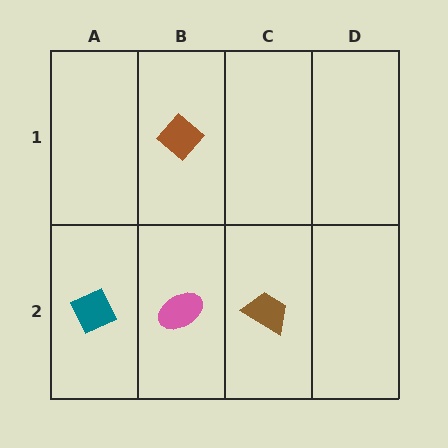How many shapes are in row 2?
3 shapes.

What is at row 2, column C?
A brown trapezoid.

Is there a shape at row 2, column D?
No, that cell is empty.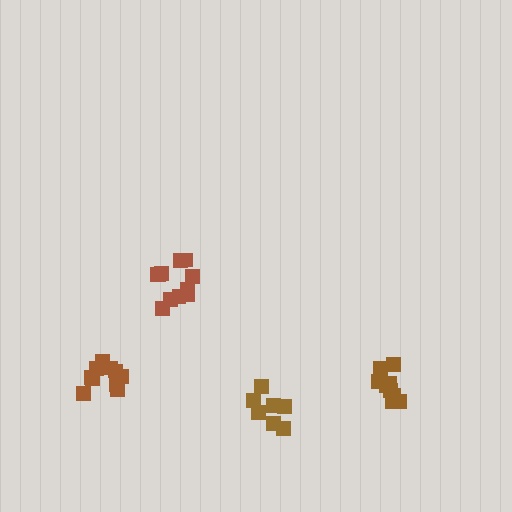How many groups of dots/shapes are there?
There are 4 groups.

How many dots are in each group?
Group 1: 7 dots, Group 2: 10 dots, Group 3: 11 dots, Group 4: 9 dots (37 total).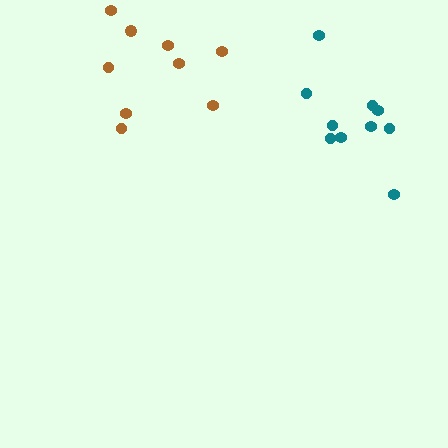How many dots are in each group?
Group 1: 9 dots, Group 2: 10 dots (19 total).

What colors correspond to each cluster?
The clusters are colored: brown, teal.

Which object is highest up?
The brown cluster is topmost.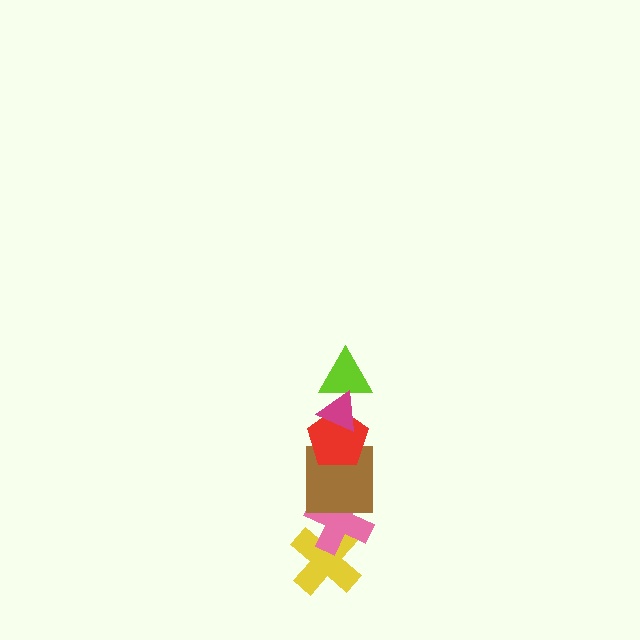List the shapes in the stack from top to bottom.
From top to bottom: the magenta triangle, the lime triangle, the red pentagon, the brown square, the pink cross, the yellow cross.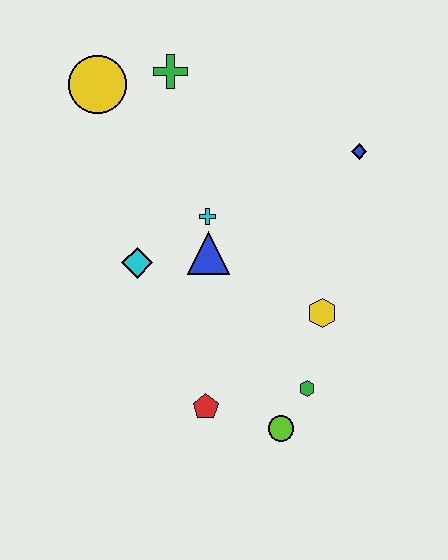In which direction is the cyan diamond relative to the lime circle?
The cyan diamond is above the lime circle.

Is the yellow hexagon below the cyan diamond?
Yes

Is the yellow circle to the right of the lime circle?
No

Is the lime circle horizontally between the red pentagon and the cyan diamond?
No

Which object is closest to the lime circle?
The green hexagon is closest to the lime circle.